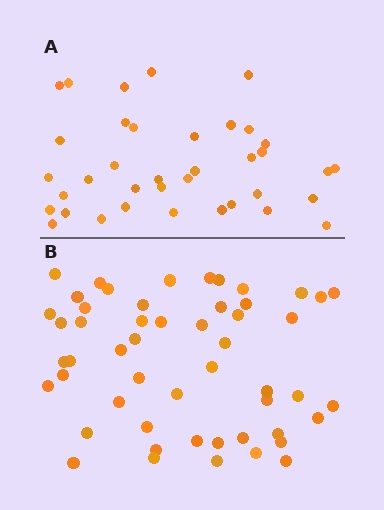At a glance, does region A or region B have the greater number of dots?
Region B (the bottom region) has more dots.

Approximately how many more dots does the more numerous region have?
Region B has approximately 15 more dots than region A.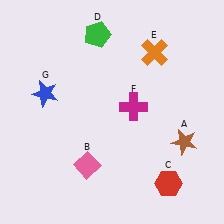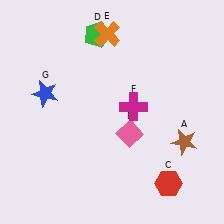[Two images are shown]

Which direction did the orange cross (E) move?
The orange cross (E) moved left.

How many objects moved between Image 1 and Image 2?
2 objects moved between the two images.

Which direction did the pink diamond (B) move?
The pink diamond (B) moved right.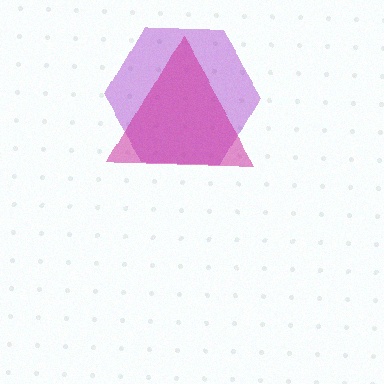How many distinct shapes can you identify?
There are 2 distinct shapes: a purple hexagon, a magenta triangle.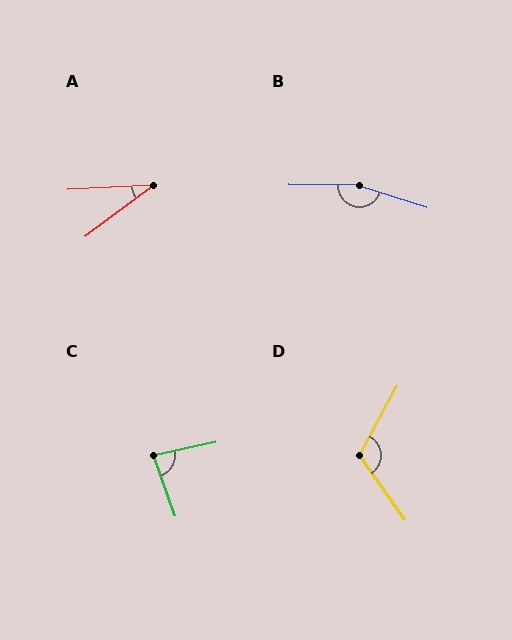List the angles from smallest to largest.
A (34°), C (83°), D (117°), B (163°).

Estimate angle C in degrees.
Approximately 83 degrees.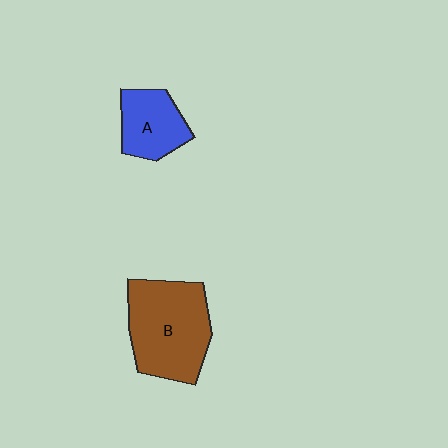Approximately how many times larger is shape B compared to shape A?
Approximately 1.8 times.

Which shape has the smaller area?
Shape A (blue).